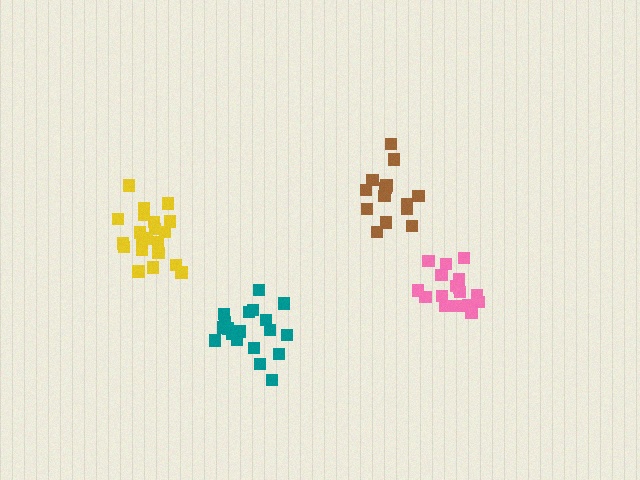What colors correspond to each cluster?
The clusters are colored: teal, yellow, pink, brown.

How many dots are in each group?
Group 1: 19 dots, Group 2: 21 dots, Group 3: 17 dots, Group 4: 15 dots (72 total).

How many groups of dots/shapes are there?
There are 4 groups.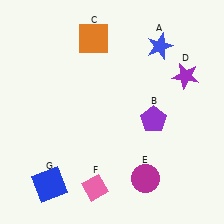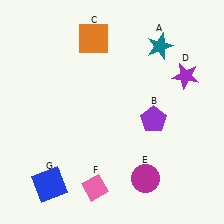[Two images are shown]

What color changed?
The star (A) changed from blue in Image 1 to teal in Image 2.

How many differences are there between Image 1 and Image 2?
There is 1 difference between the two images.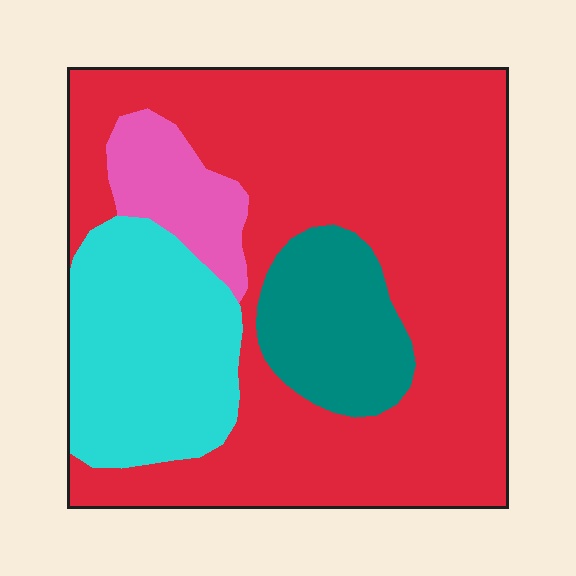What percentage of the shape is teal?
Teal covers roughly 10% of the shape.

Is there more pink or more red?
Red.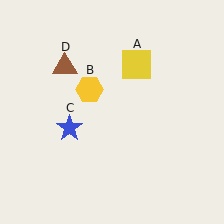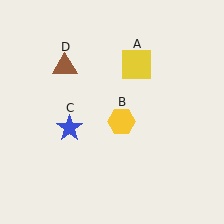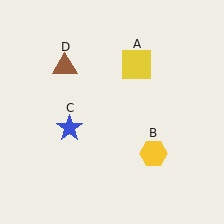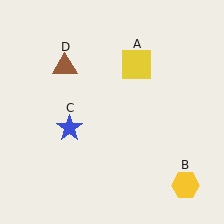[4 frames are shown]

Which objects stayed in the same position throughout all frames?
Yellow square (object A) and blue star (object C) and brown triangle (object D) remained stationary.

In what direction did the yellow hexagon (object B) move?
The yellow hexagon (object B) moved down and to the right.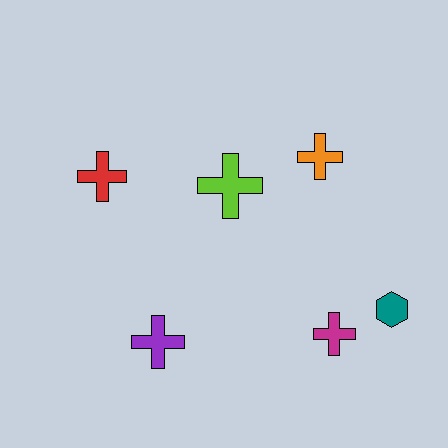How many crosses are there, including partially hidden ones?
There are 5 crosses.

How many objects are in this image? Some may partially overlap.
There are 6 objects.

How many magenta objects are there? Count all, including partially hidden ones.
There is 1 magenta object.